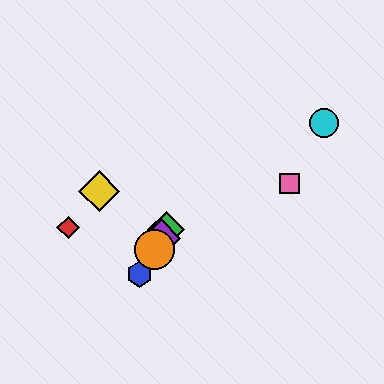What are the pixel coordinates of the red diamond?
The red diamond is at (68, 227).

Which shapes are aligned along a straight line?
The blue hexagon, the green diamond, the purple diamond, the orange circle are aligned along a straight line.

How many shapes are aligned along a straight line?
4 shapes (the blue hexagon, the green diamond, the purple diamond, the orange circle) are aligned along a straight line.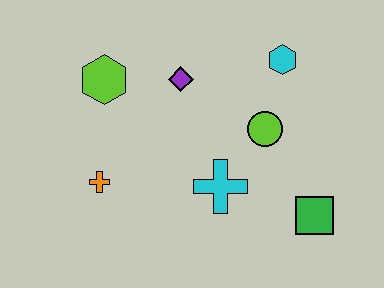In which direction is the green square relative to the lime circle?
The green square is below the lime circle.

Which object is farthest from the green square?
The lime hexagon is farthest from the green square.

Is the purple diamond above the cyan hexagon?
No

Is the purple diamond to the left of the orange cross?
No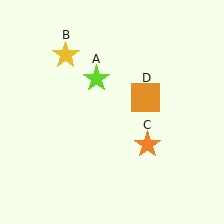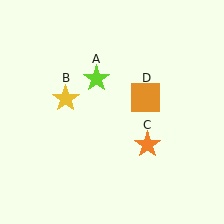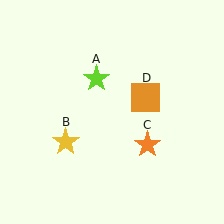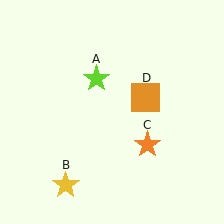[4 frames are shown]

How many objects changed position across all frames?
1 object changed position: yellow star (object B).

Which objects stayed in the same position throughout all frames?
Lime star (object A) and orange star (object C) and orange square (object D) remained stationary.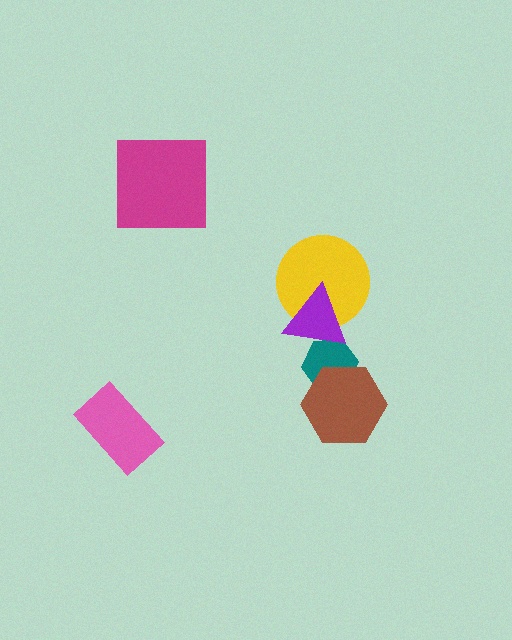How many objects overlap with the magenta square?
0 objects overlap with the magenta square.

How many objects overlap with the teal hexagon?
2 objects overlap with the teal hexagon.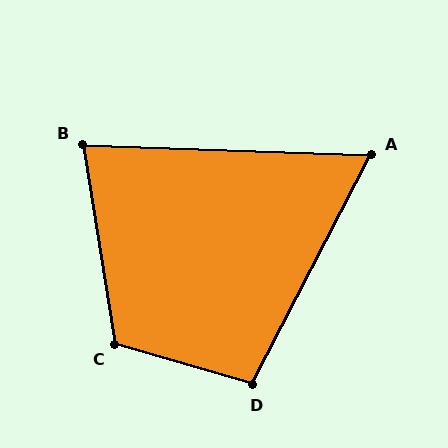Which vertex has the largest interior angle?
C, at approximately 115 degrees.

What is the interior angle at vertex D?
Approximately 101 degrees (obtuse).